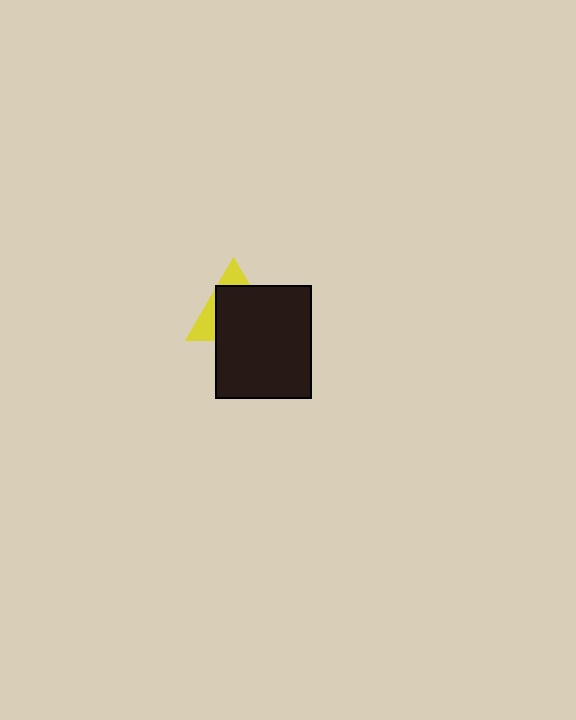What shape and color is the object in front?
The object in front is a black rectangle.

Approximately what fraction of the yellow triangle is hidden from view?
Roughly 69% of the yellow triangle is hidden behind the black rectangle.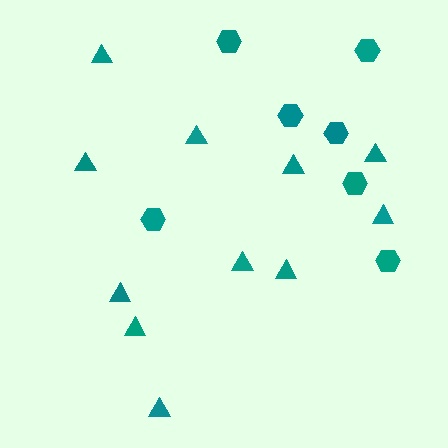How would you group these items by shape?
There are 2 groups: one group of hexagons (7) and one group of triangles (11).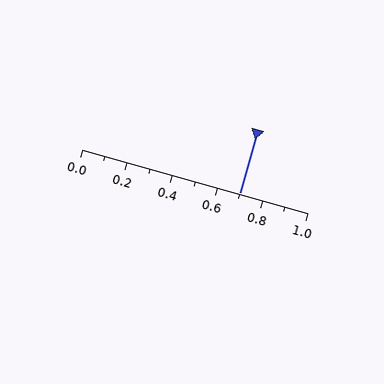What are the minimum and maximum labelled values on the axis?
The axis runs from 0.0 to 1.0.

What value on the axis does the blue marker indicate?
The marker indicates approximately 0.7.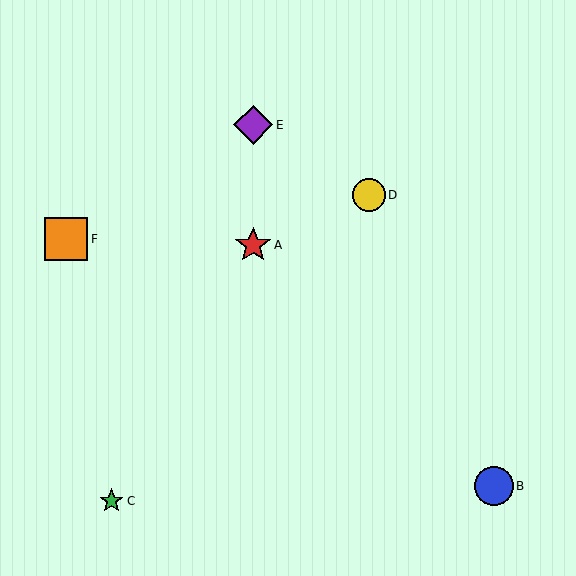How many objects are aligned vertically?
2 objects (A, E) are aligned vertically.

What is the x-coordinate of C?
Object C is at x≈112.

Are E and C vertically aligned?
No, E is at x≈253 and C is at x≈112.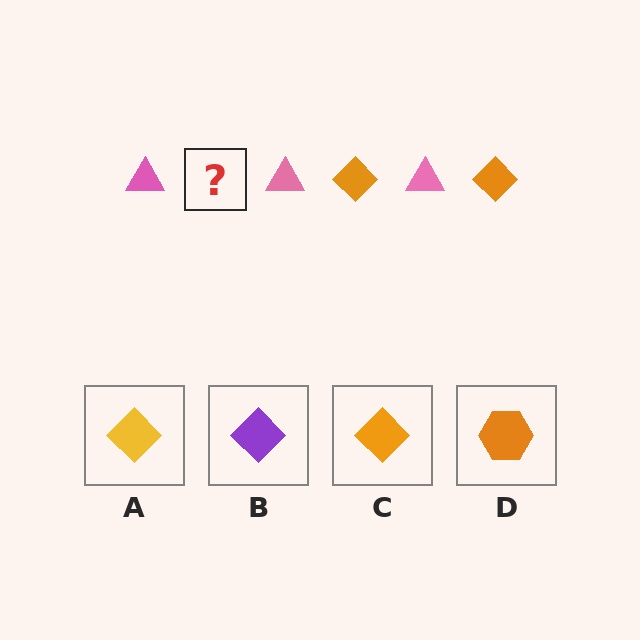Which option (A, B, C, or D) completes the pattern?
C.